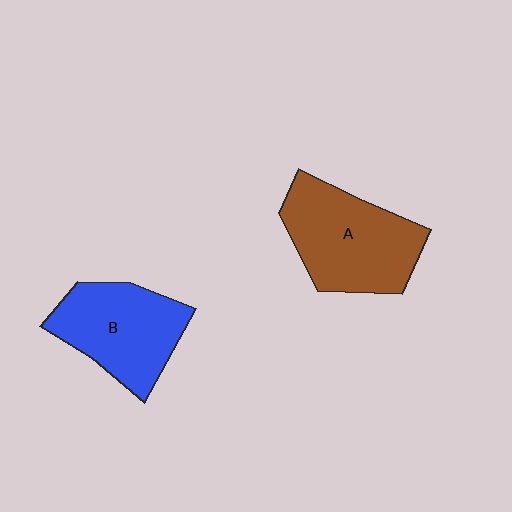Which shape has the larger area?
Shape A (brown).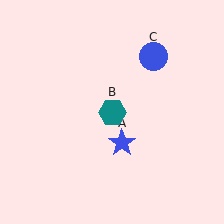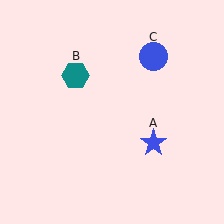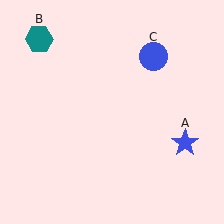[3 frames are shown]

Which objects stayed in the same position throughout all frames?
Blue circle (object C) remained stationary.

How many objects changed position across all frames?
2 objects changed position: blue star (object A), teal hexagon (object B).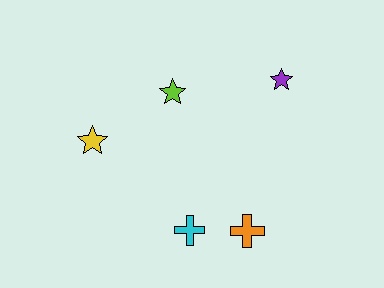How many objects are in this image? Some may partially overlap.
There are 5 objects.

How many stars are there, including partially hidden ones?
There are 3 stars.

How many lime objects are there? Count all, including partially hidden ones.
There is 1 lime object.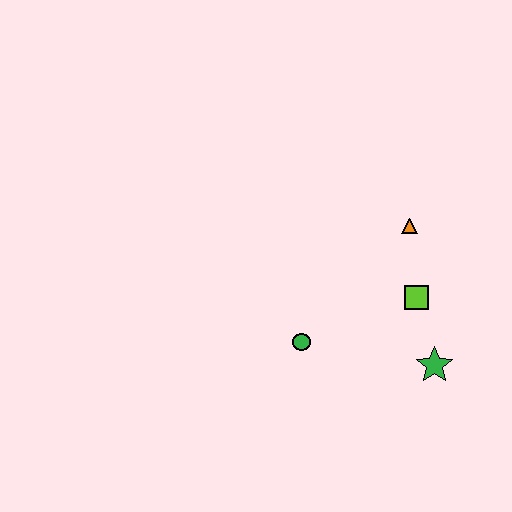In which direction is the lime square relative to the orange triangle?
The lime square is below the orange triangle.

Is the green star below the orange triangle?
Yes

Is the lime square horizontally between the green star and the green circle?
Yes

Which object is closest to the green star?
The lime square is closest to the green star.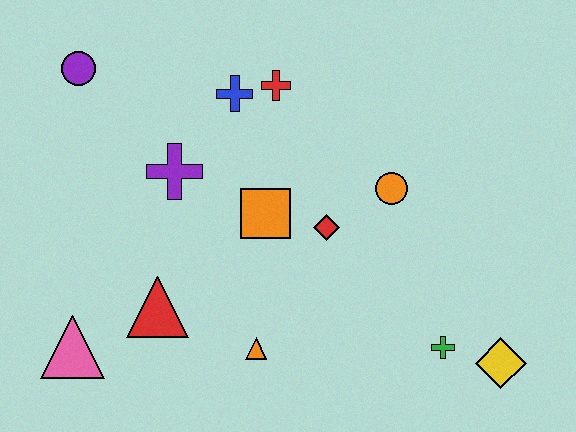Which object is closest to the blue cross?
The red cross is closest to the blue cross.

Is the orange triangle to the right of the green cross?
No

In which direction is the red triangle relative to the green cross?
The red triangle is to the left of the green cross.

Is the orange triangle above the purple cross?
No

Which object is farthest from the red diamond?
The purple circle is farthest from the red diamond.